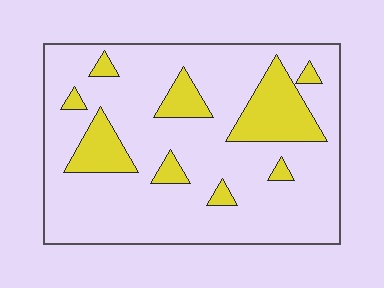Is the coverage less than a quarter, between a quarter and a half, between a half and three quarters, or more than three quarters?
Less than a quarter.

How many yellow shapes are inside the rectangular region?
9.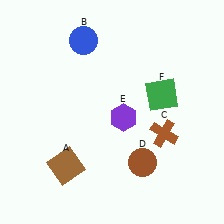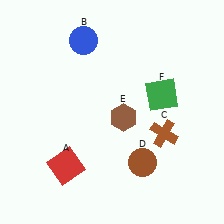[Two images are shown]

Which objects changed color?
A changed from brown to red. E changed from purple to brown.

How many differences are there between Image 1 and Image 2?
There are 2 differences between the two images.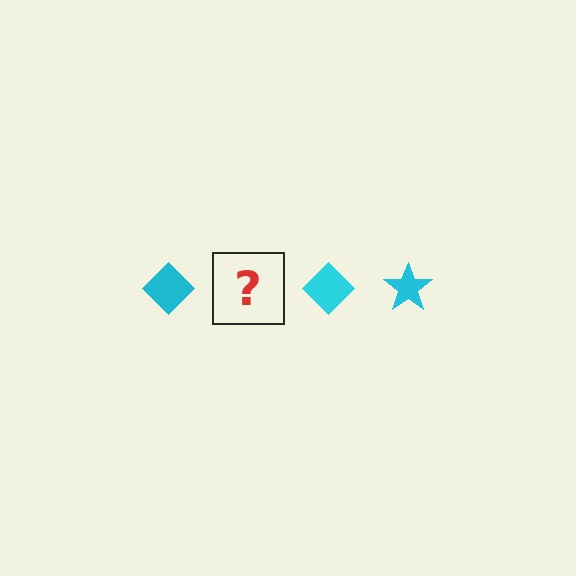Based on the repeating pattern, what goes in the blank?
The blank should be a cyan star.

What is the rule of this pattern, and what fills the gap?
The rule is that the pattern cycles through diamond, star shapes in cyan. The gap should be filled with a cyan star.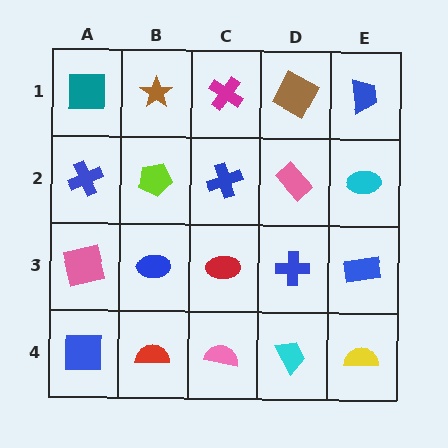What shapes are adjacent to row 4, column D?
A blue cross (row 3, column D), a pink semicircle (row 4, column C), a yellow semicircle (row 4, column E).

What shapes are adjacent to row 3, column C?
A blue cross (row 2, column C), a pink semicircle (row 4, column C), a blue ellipse (row 3, column B), a blue cross (row 3, column D).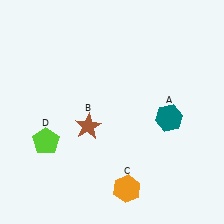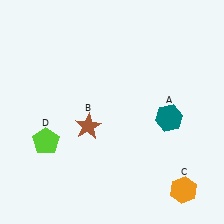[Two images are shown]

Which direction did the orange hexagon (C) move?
The orange hexagon (C) moved right.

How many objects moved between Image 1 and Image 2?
1 object moved between the two images.